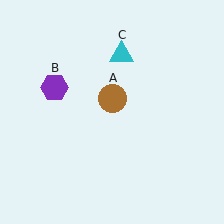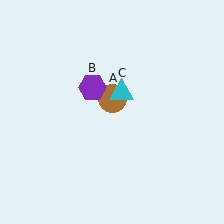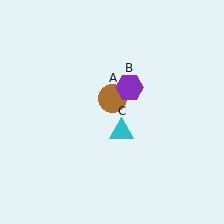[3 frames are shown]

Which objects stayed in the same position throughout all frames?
Brown circle (object A) remained stationary.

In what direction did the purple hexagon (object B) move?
The purple hexagon (object B) moved right.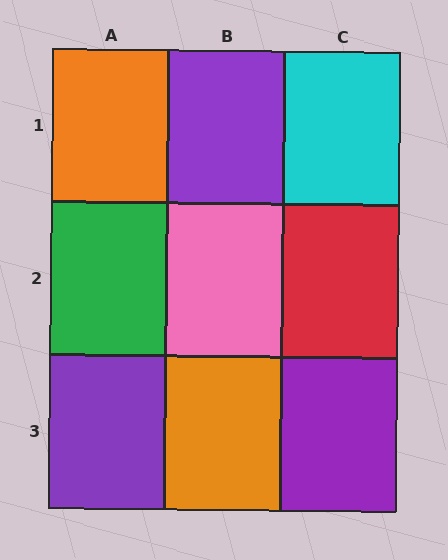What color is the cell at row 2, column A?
Green.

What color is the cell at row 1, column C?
Cyan.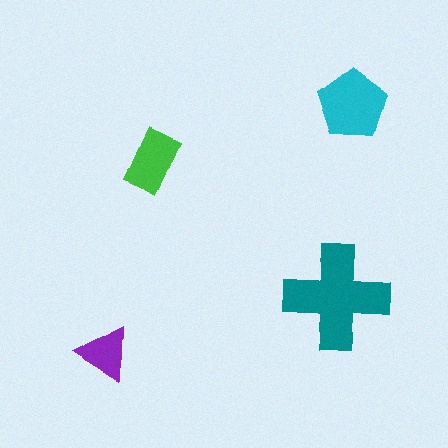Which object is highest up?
The cyan pentagon is topmost.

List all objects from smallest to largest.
The purple triangle, the green rectangle, the cyan pentagon, the teal cross.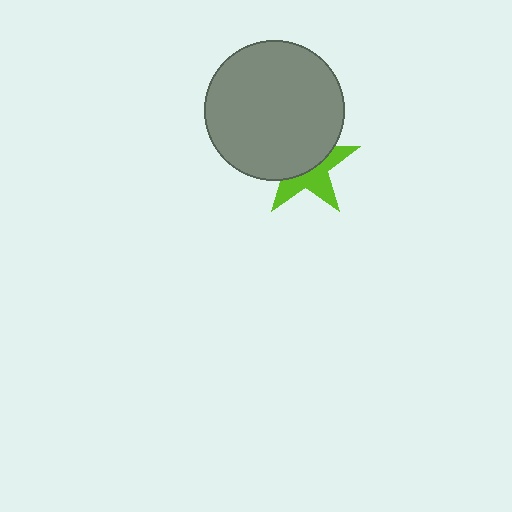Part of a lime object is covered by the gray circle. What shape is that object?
It is a star.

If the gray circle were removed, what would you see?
You would see the complete lime star.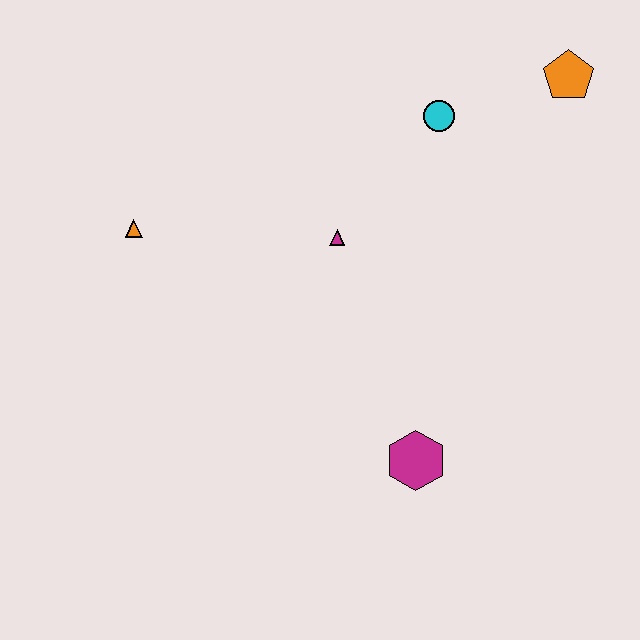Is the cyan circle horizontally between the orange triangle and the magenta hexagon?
No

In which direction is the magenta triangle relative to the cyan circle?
The magenta triangle is below the cyan circle.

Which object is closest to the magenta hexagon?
The magenta triangle is closest to the magenta hexagon.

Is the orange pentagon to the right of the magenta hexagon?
Yes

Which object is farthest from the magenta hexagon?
The orange pentagon is farthest from the magenta hexagon.